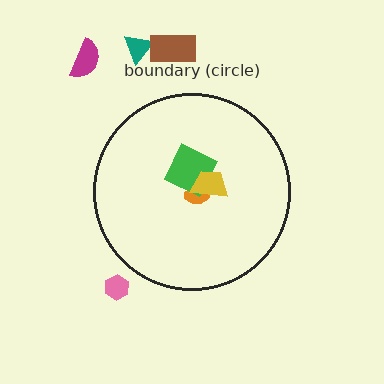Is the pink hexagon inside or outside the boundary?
Outside.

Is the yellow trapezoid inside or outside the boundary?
Inside.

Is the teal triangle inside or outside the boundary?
Outside.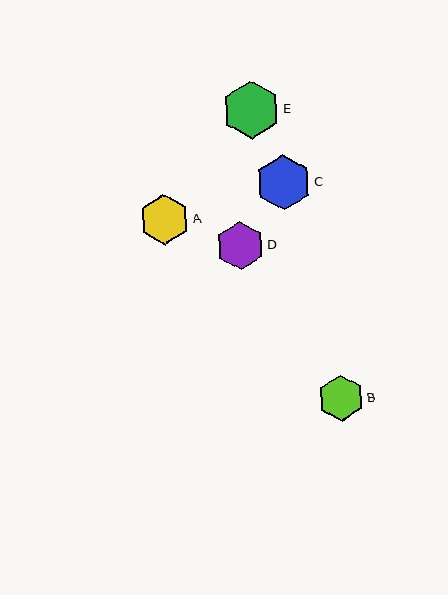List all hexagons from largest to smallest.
From largest to smallest: E, C, A, D, B.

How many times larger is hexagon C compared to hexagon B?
Hexagon C is approximately 1.2 times the size of hexagon B.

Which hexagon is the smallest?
Hexagon B is the smallest with a size of approximately 46 pixels.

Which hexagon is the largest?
Hexagon E is the largest with a size of approximately 58 pixels.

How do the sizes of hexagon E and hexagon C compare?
Hexagon E and hexagon C are approximately the same size.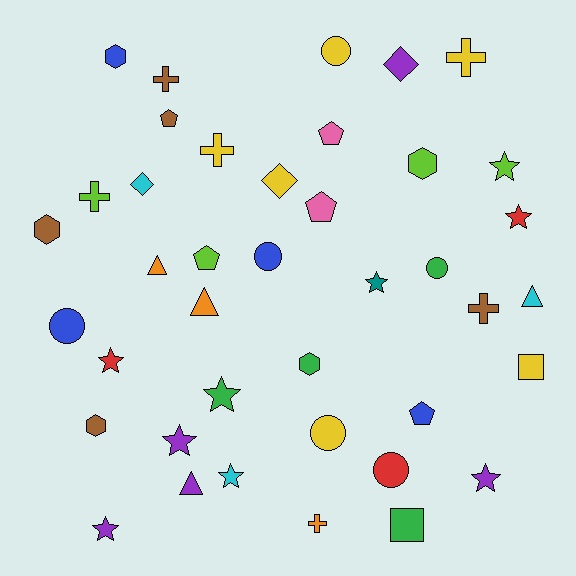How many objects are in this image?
There are 40 objects.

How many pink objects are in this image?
There are 2 pink objects.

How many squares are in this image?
There are 2 squares.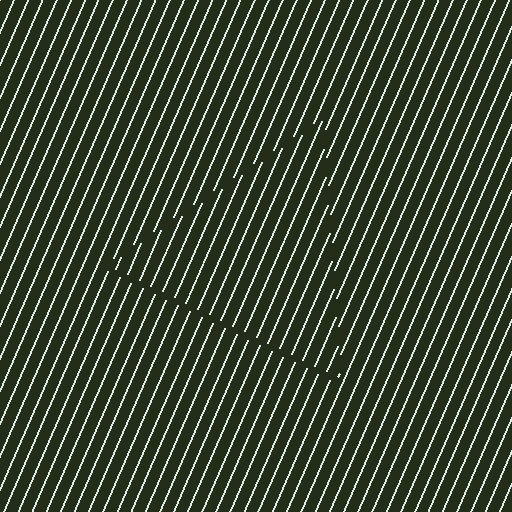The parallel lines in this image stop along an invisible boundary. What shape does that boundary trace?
An illusory triangle. The interior of the shape contains the same grating, shifted by half a period — the contour is defined by the phase discontinuity where line-ends from the inner and outer gratings abut.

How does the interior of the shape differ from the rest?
The interior of the shape contains the same grating, shifted by half a period — the contour is defined by the phase discontinuity where line-ends from the inner and outer gratings abut.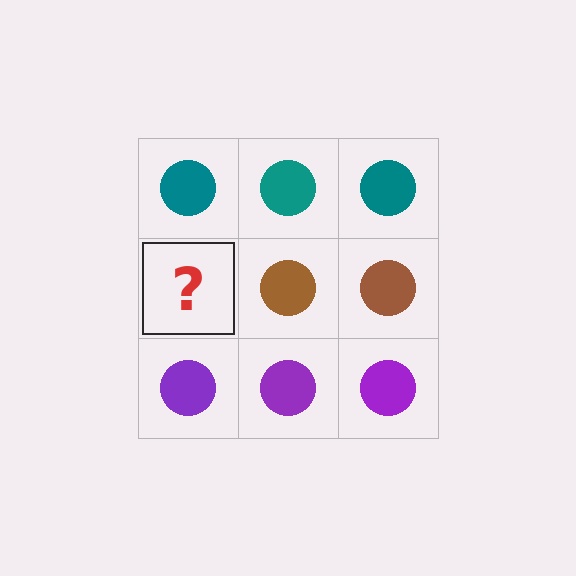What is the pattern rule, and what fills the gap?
The rule is that each row has a consistent color. The gap should be filled with a brown circle.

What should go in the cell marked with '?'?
The missing cell should contain a brown circle.